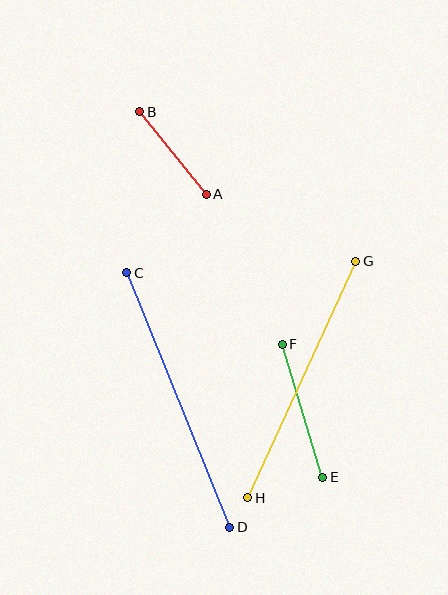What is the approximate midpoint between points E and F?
The midpoint is at approximately (303, 411) pixels.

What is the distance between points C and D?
The distance is approximately 275 pixels.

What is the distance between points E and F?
The distance is approximately 139 pixels.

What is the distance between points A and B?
The distance is approximately 106 pixels.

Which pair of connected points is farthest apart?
Points C and D are farthest apart.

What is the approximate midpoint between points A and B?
The midpoint is at approximately (173, 153) pixels.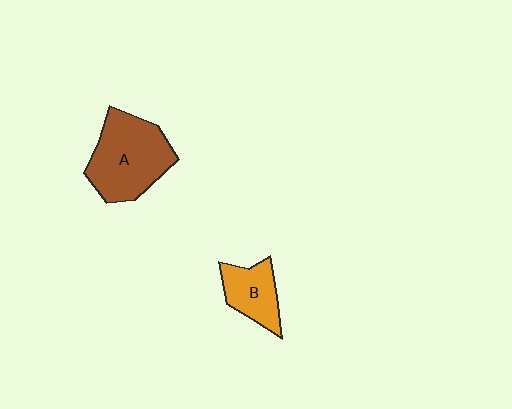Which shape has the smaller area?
Shape B (orange).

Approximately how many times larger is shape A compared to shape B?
Approximately 1.9 times.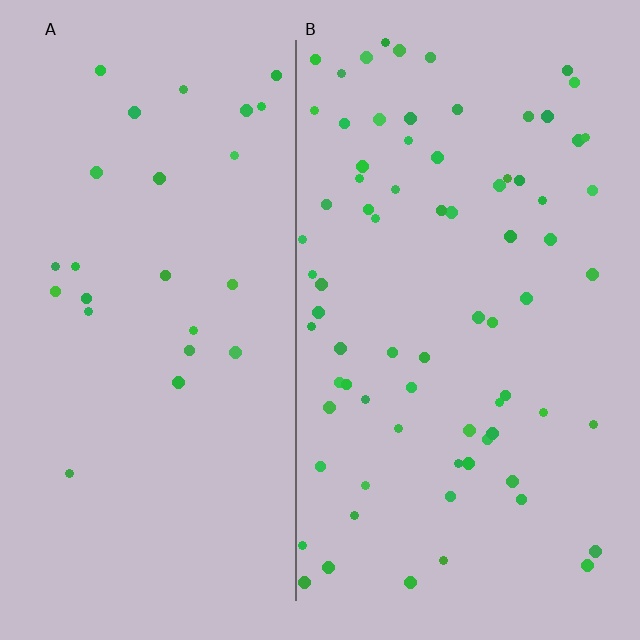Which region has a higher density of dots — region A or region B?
B (the right).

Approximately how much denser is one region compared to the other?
Approximately 2.9× — region B over region A.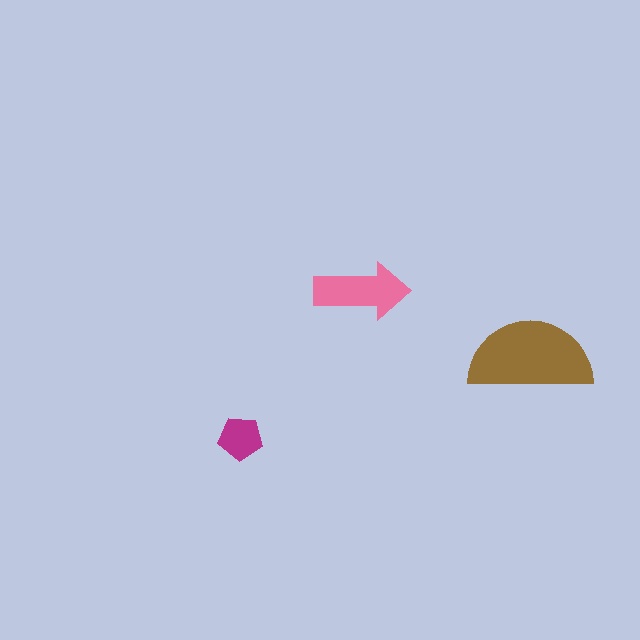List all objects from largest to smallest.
The brown semicircle, the pink arrow, the magenta pentagon.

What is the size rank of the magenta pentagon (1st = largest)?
3rd.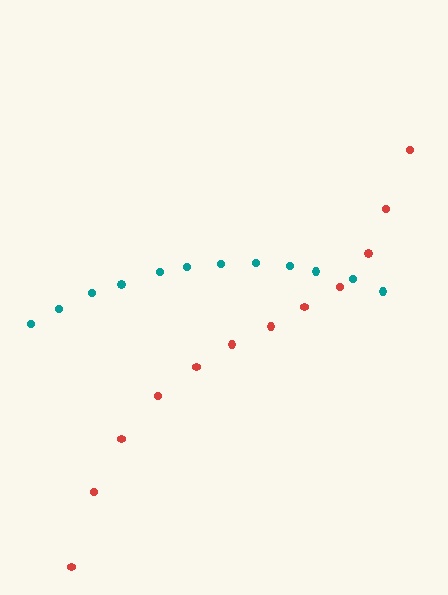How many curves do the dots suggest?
There are 2 distinct paths.